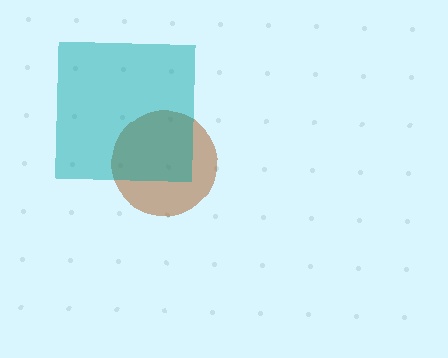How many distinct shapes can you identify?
There are 2 distinct shapes: a brown circle, a teal square.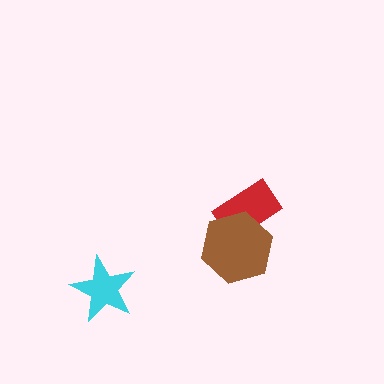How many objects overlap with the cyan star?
0 objects overlap with the cyan star.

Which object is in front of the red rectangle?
The brown hexagon is in front of the red rectangle.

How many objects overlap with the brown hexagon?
1 object overlaps with the brown hexagon.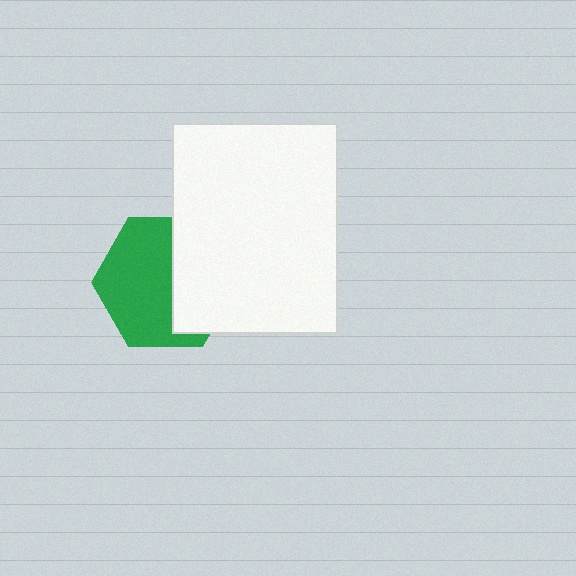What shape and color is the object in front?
The object in front is a white rectangle.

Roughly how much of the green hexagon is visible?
About half of it is visible (roughly 59%).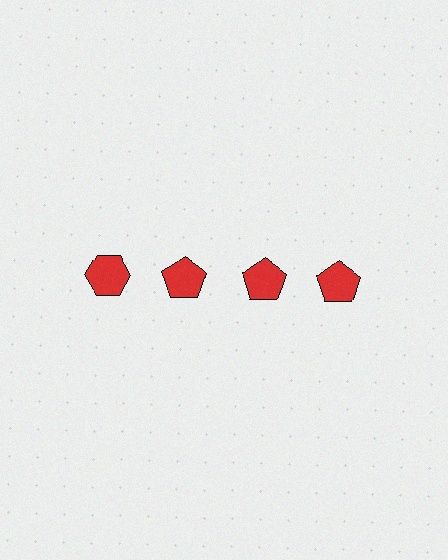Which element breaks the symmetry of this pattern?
The red hexagon in the top row, leftmost column breaks the symmetry. All other shapes are red pentagons.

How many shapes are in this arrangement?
There are 4 shapes arranged in a grid pattern.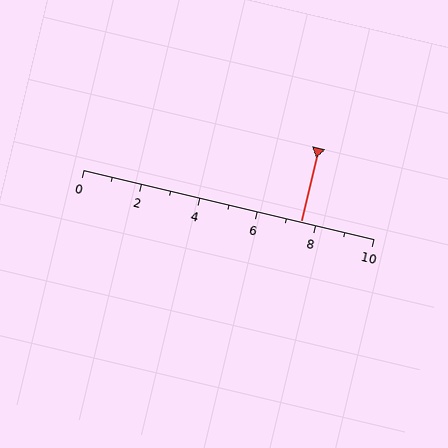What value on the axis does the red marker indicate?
The marker indicates approximately 7.5.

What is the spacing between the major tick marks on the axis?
The major ticks are spaced 2 apart.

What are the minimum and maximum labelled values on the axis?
The axis runs from 0 to 10.